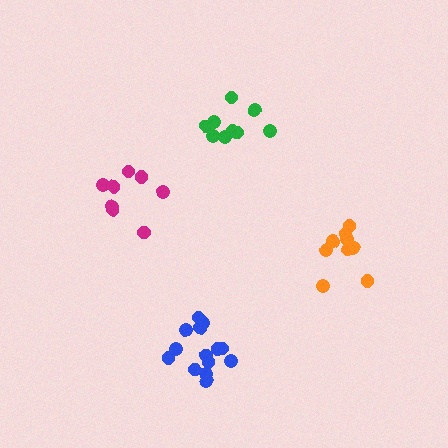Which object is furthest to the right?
The orange cluster is rightmost.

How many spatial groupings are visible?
There are 4 spatial groupings.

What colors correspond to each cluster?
The clusters are colored: blue, green, magenta, orange.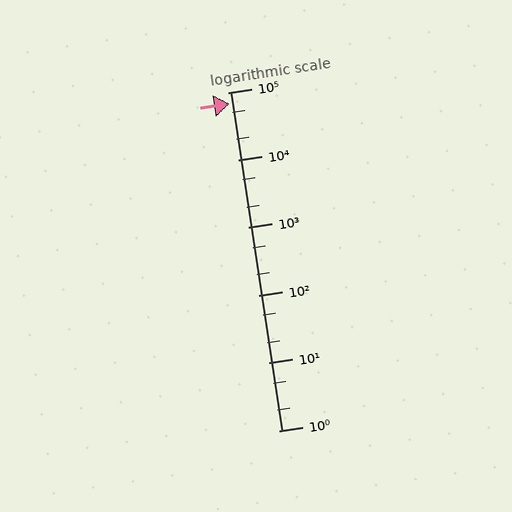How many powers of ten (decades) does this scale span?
The scale spans 5 decades, from 1 to 100000.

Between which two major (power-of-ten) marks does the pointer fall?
The pointer is between 10000 and 100000.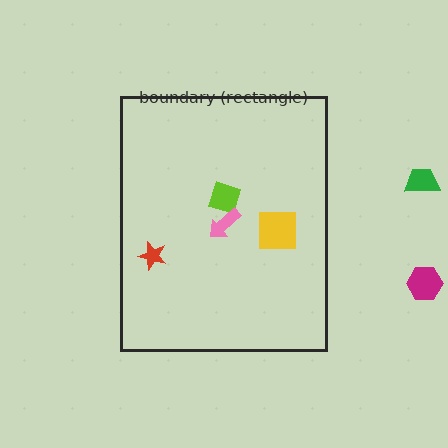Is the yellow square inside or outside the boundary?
Inside.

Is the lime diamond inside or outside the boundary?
Inside.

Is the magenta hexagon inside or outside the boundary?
Outside.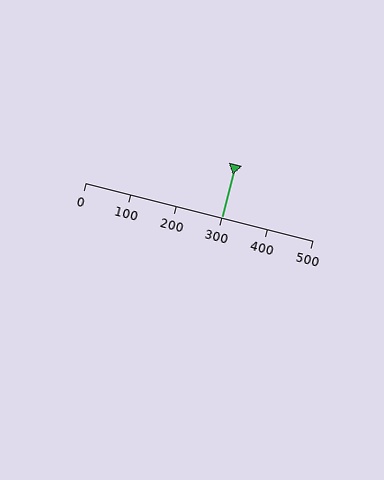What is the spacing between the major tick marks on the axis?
The major ticks are spaced 100 apart.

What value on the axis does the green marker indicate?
The marker indicates approximately 300.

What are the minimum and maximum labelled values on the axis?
The axis runs from 0 to 500.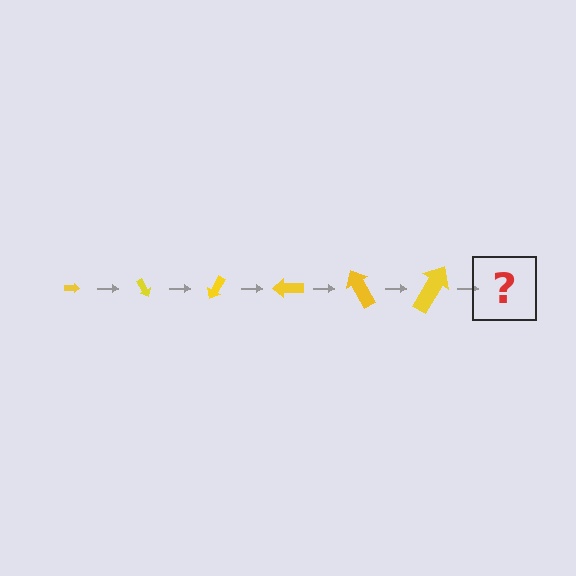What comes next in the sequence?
The next element should be an arrow, larger than the previous one and rotated 360 degrees from the start.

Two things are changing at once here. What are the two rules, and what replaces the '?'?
The two rules are that the arrow grows larger each step and it rotates 60 degrees each step. The '?' should be an arrow, larger than the previous one and rotated 360 degrees from the start.